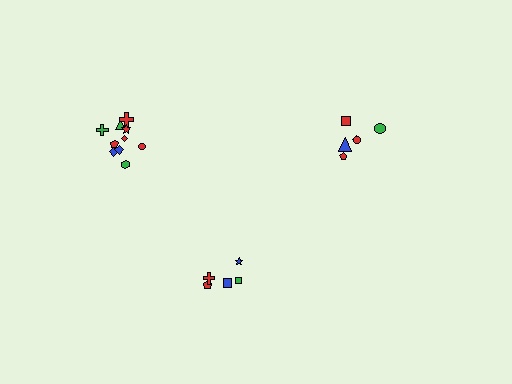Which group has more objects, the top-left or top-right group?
The top-left group.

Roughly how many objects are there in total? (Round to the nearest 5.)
Roughly 20 objects in total.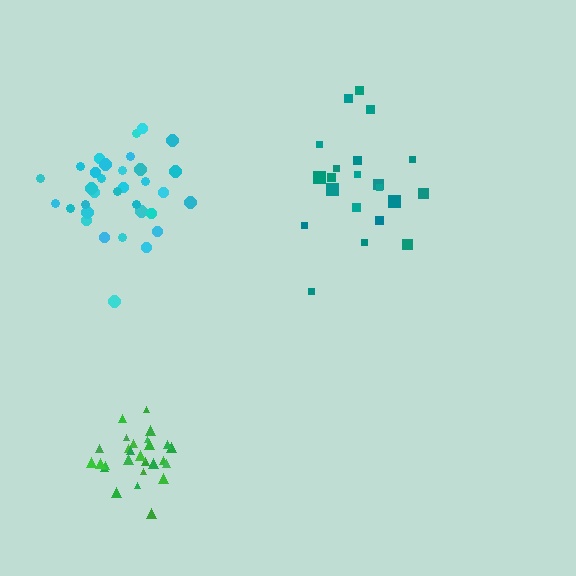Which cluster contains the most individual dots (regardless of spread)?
Cyan (34).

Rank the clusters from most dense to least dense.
green, cyan, teal.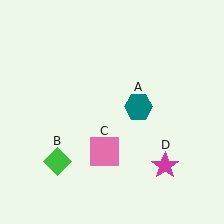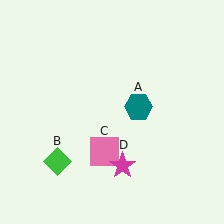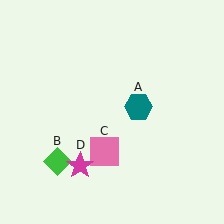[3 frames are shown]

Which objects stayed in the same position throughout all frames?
Teal hexagon (object A) and green diamond (object B) and pink square (object C) remained stationary.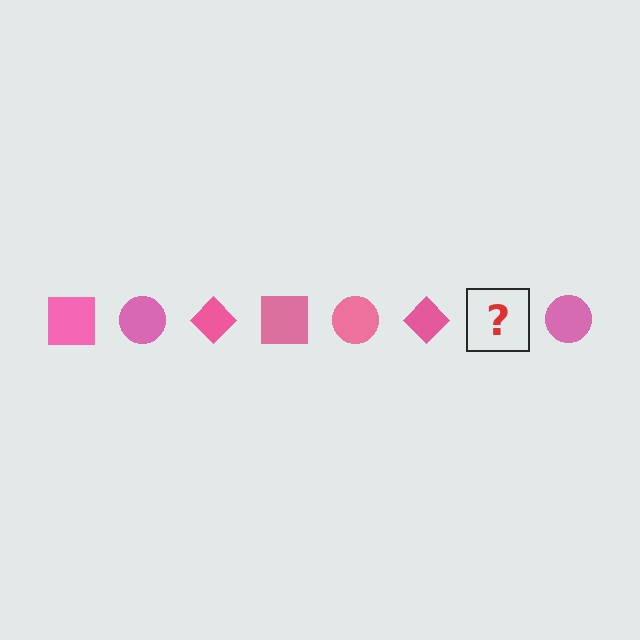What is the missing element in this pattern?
The missing element is a pink square.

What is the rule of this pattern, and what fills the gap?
The rule is that the pattern cycles through square, circle, diamond shapes in pink. The gap should be filled with a pink square.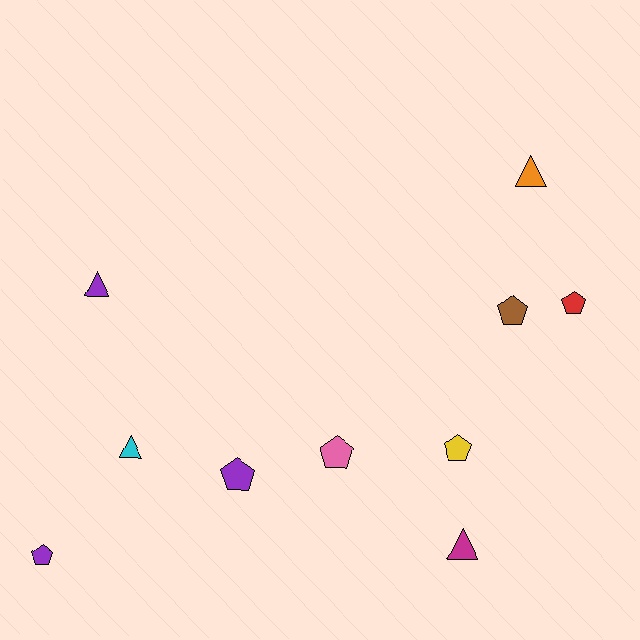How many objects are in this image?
There are 10 objects.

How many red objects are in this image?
There is 1 red object.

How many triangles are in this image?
There are 4 triangles.